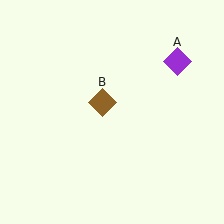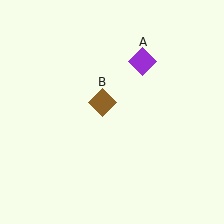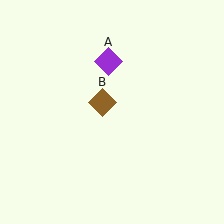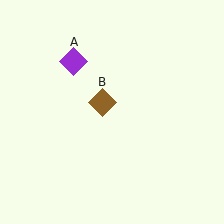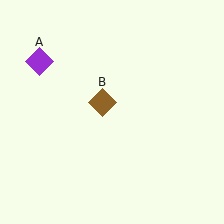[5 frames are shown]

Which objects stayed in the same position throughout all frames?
Brown diamond (object B) remained stationary.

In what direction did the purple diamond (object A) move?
The purple diamond (object A) moved left.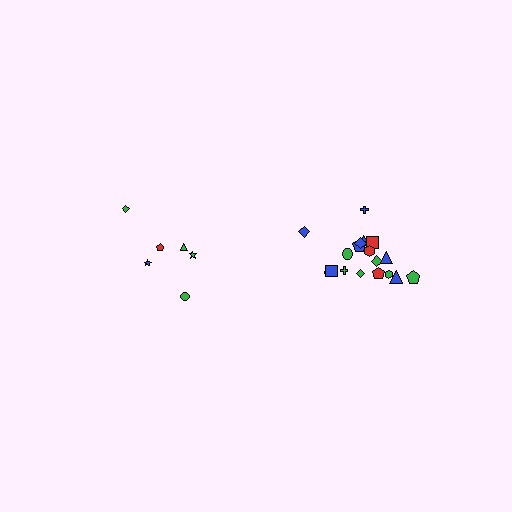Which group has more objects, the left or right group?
The right group.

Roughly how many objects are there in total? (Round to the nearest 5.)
Roughly 25 objects in total.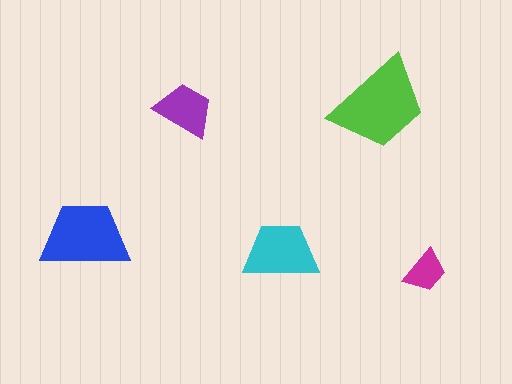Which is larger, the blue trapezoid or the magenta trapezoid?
The blue one.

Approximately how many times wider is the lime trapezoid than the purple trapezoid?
About 1.5 times wider.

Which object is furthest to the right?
The magenta trapezoid is rightmost.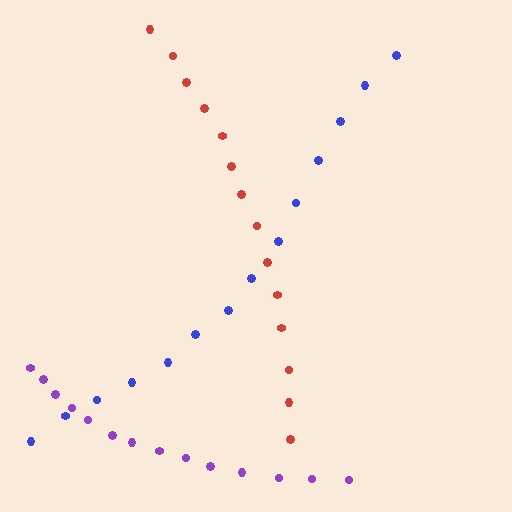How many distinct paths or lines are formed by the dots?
There are 3 distinct paths.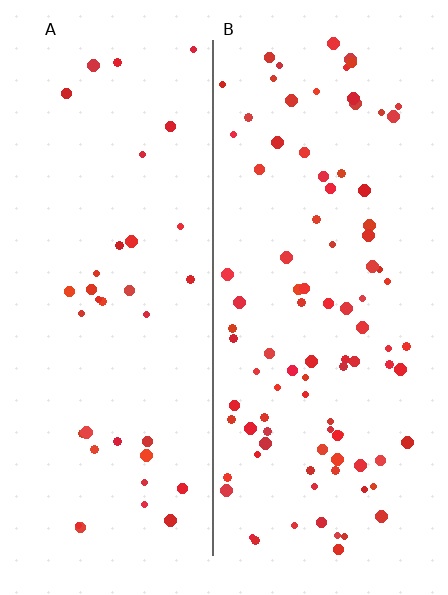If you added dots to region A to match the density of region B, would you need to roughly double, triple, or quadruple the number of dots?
Approximately triple.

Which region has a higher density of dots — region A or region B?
B (the right).